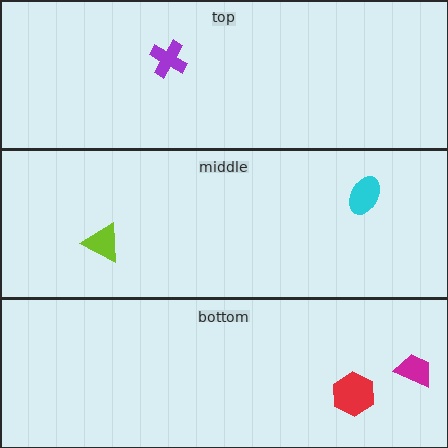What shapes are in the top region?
The purple cross.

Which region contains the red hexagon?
The bottom region.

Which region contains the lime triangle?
The middle region.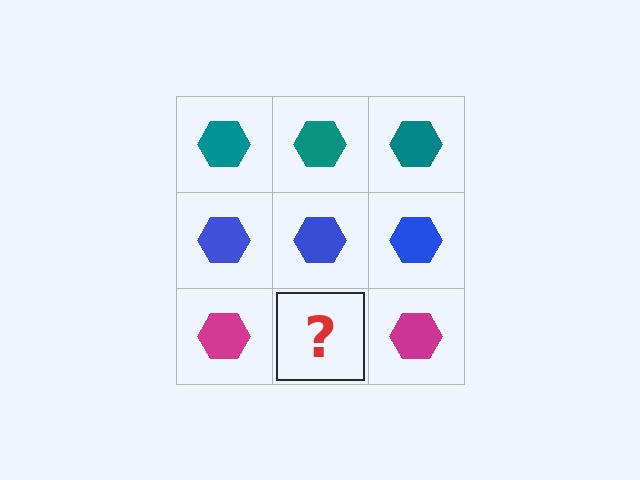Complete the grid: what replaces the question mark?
The question mark should be replaced with a magenta hexagon.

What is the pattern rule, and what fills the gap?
The rule is that each row has a consistent color. The gap should be filled with a magenta hexagon.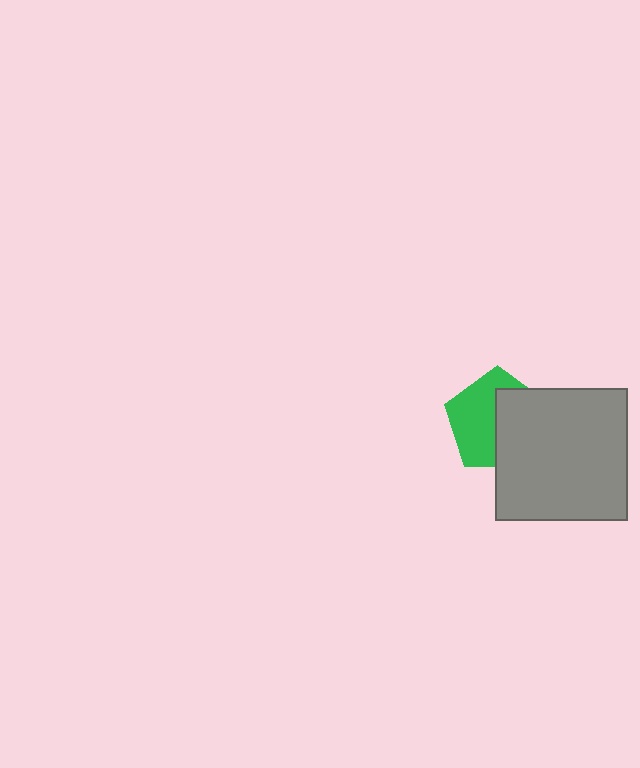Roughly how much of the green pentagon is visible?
About half of it is visible (roughly 52%).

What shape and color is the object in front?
The object in front is a gray square.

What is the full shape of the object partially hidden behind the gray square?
The partially hidden object is a green pentagon.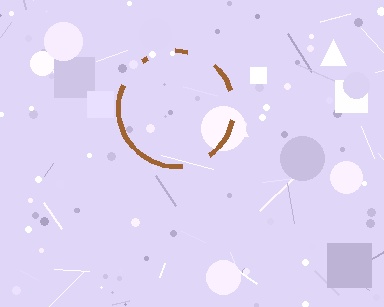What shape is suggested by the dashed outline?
The dashed outline suggests a circle.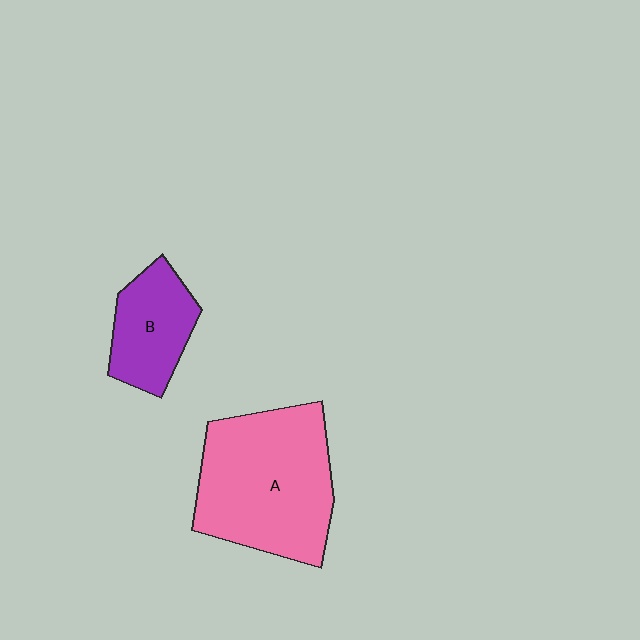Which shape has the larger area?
Shape A (pink).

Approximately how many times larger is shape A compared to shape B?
Approximately 2.1 times.